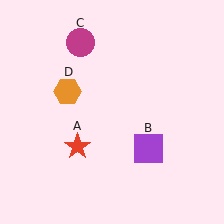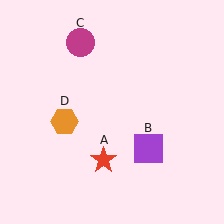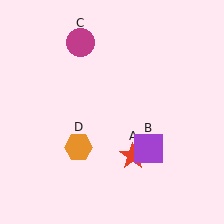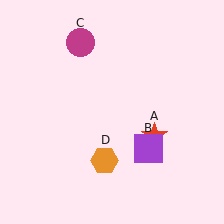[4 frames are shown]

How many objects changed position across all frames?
2 objects changed position: red star (object A), orange hexagon (object D).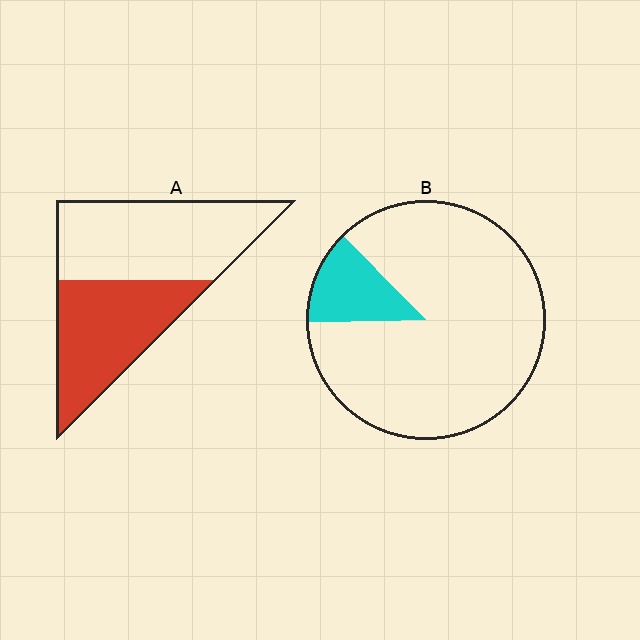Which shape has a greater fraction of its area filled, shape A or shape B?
Shape A.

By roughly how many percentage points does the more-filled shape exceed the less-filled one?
By roughly 30 percentage points (A over B).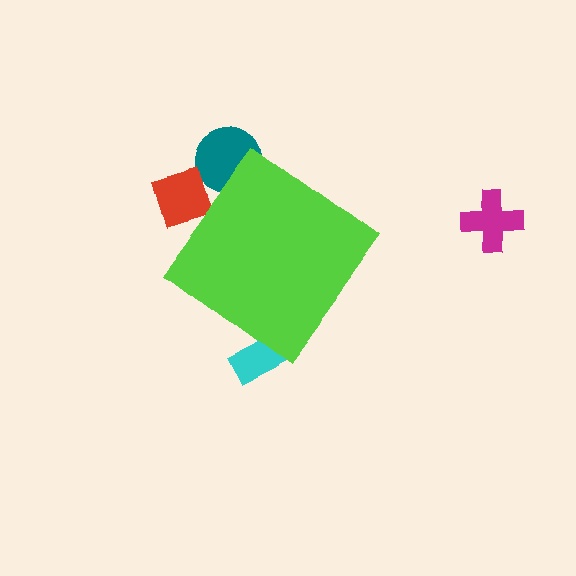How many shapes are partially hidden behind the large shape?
3 shapes are partially hidden.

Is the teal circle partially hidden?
Yes, the teal circle is partially hidden behind the lime diamond.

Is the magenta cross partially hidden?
No, the magenta cross is fully visible.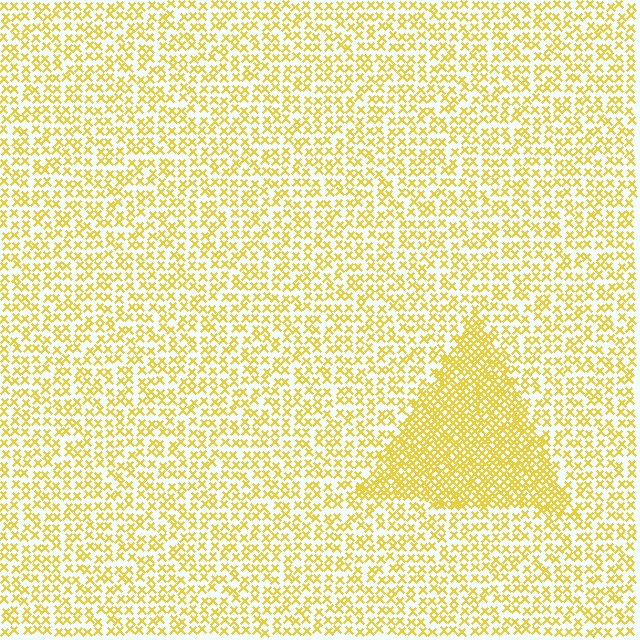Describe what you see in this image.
The image contains small yellow elements arranged at two different densities. A triangle-shaped region is visible where the elements are more densely packed than the surrounding area.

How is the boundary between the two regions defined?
The boundary is defined by a change in element density (approximately 2.1x ratio). All elements are the same color, size, and shape.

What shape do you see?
I see a triangle.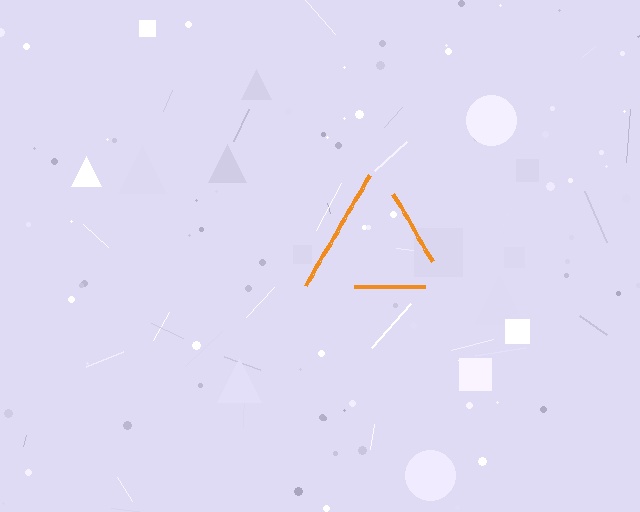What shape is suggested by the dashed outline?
The dashed outline suggests a triangle.